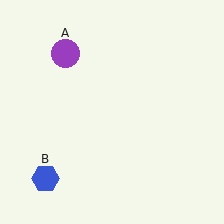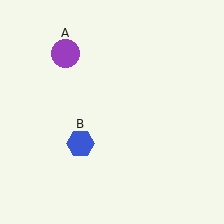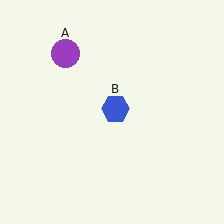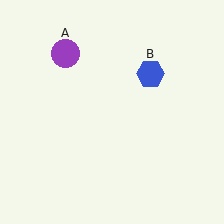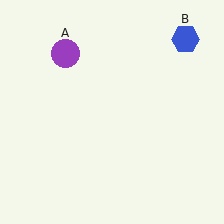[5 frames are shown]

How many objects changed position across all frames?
1 object changed position: blue hexagon (object B).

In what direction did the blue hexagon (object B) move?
The blue hexagon (object B) moved up and to the right.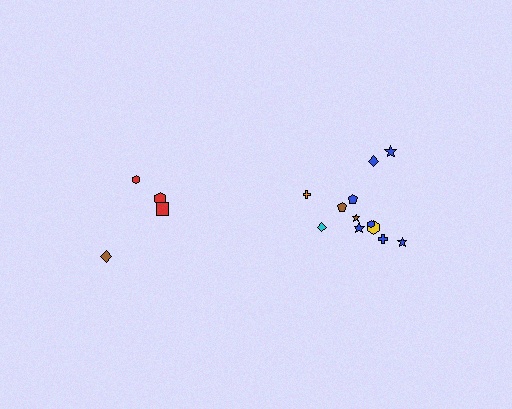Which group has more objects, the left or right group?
The right group.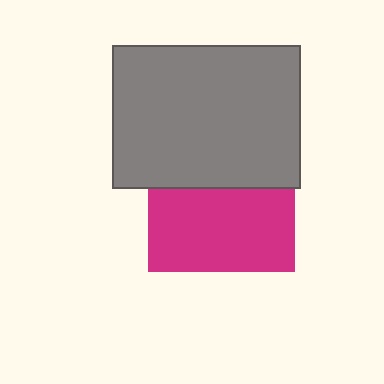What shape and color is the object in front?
The object in front is a gray rectangle.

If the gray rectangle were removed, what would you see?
You would see the complete magenta square.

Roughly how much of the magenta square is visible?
About half of it is visible (roughly 56%).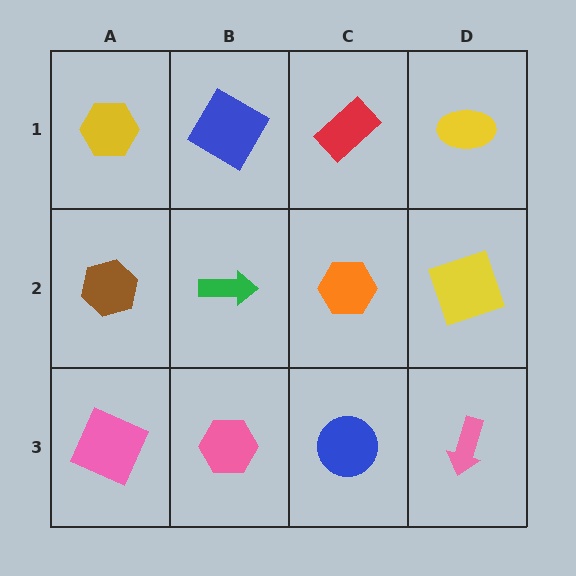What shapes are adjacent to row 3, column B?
A green arrow (row 2, column B), a pink square (row 3, column A), a blue circle (row 3, column C).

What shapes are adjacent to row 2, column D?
A yellow ellipse (row 1, column D), a pink arrow (row 3, column D), an orange hexagon (row 2, column C).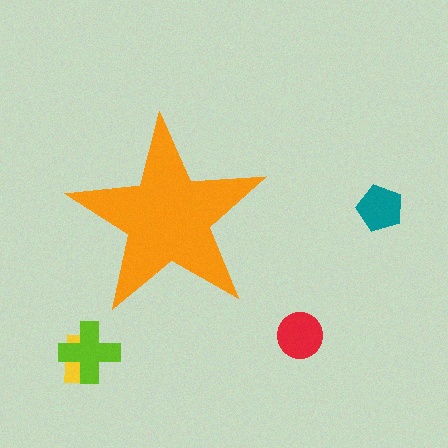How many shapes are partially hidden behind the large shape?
0 shapes are partially hidden.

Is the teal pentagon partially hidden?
No, the teal pentagon is fully visible.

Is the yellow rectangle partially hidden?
No, the yellow rectangle is fully visible.